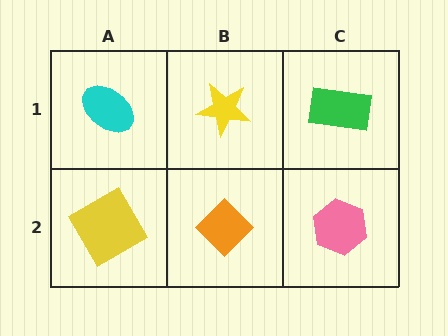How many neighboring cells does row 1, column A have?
2.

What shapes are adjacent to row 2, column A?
A cyan ellipse (row 1, column A), an orange diamond (row 2, column B).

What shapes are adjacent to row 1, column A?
A yellow diamond (row 2, column A), a yellow star (row 1, column B).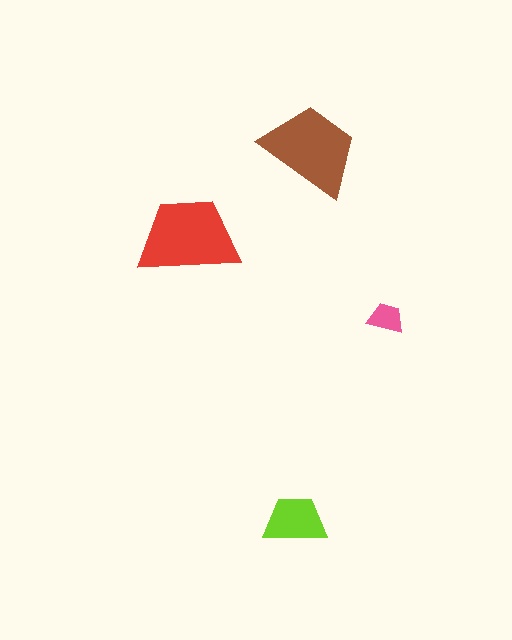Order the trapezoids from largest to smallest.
the red one, the brown one, the lime one, the pink one.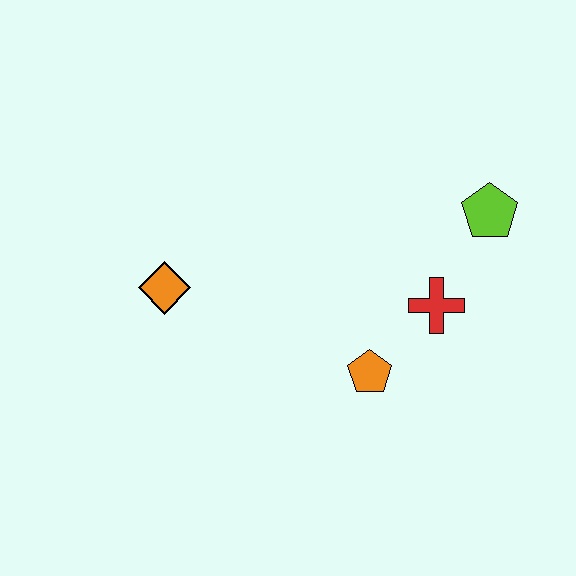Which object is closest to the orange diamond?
The orange pentagon is closest to the orange diamond.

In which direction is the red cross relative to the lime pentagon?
The red cross is below the lime pentagon.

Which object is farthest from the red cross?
The orange diamond is farthest from the red cross.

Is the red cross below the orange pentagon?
No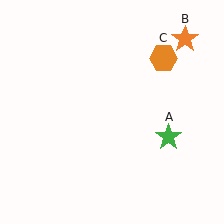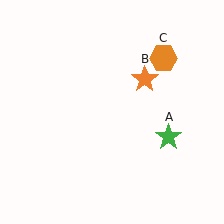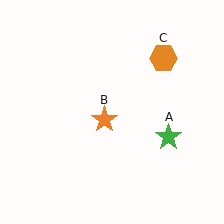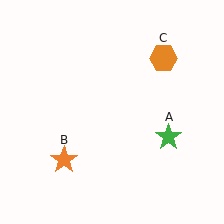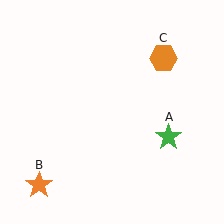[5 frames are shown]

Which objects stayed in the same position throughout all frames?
Green star (object A) and orange hexagon (object C) remained stationary.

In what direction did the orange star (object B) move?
The orange star (object B) moved down and to the left.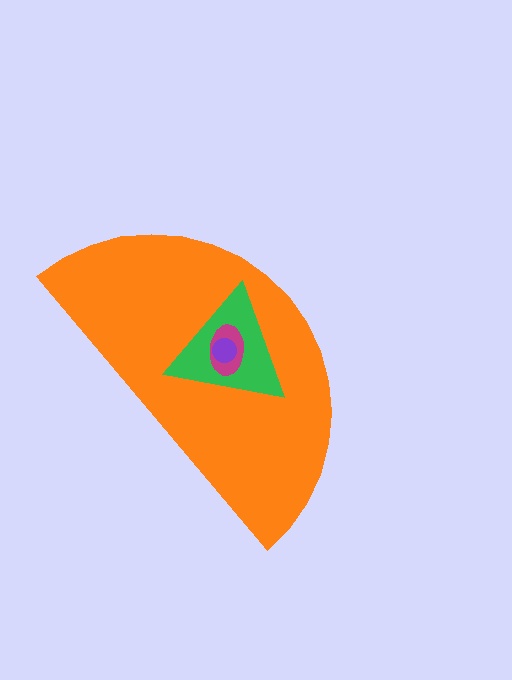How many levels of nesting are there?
4.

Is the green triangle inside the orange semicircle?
Yes.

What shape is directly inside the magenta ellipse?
The purple circle.